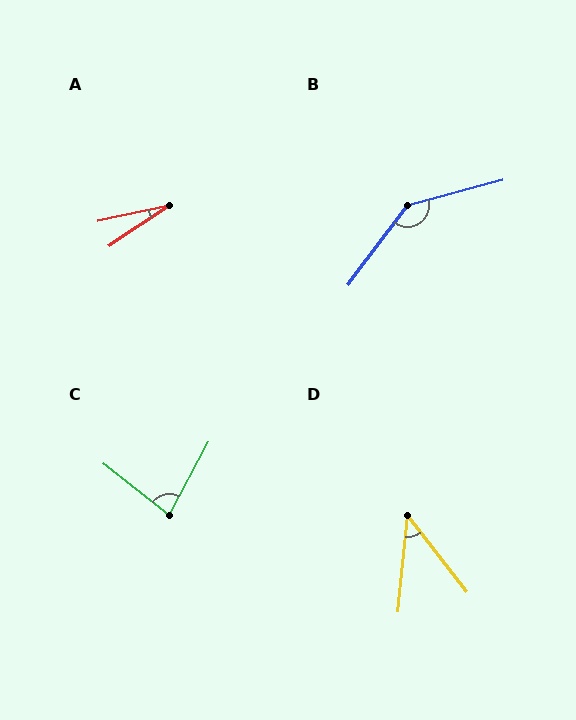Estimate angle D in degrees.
Approximately 44 degrees.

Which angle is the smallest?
A, at approximately 22 degrees.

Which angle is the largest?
B, at approximately 142 degrees.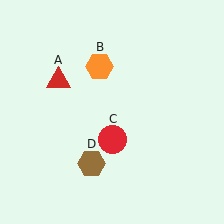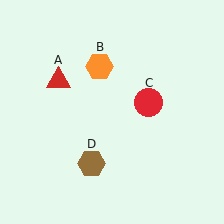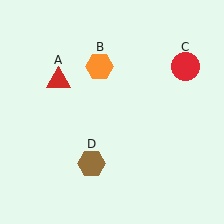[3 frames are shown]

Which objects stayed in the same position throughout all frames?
Red triangle (object A) and orange hexagon (object B) and brown hexagon (object D) remained stationary.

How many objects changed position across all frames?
1 object changed position: red circle (object C).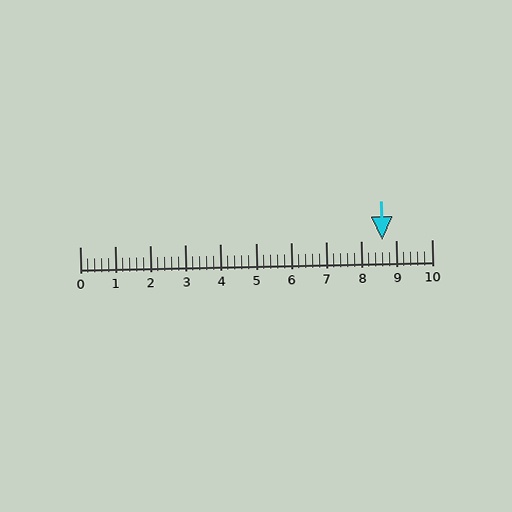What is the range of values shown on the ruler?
The ruler shows values from 0 to 10.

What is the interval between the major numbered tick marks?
The major tick marks are spaced 1 units apart.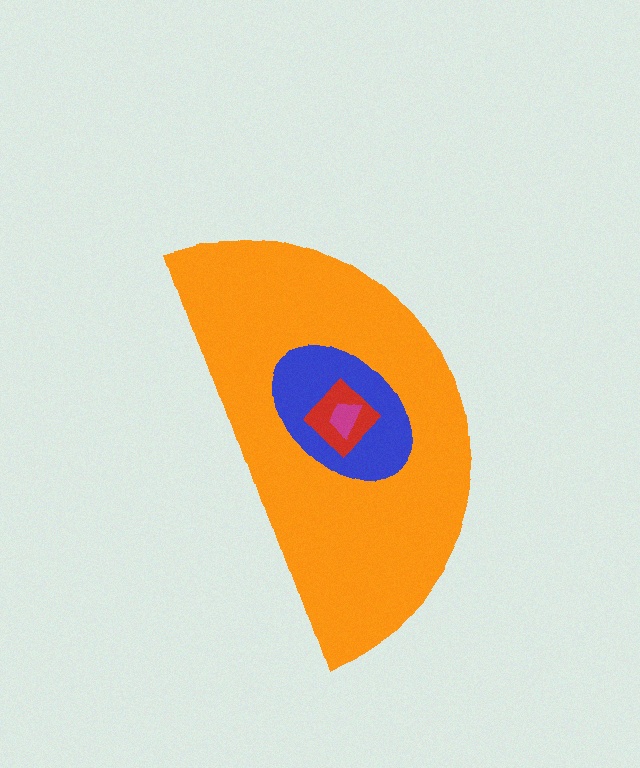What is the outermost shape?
The orange semicircle.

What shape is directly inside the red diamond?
The magenta trapezoid.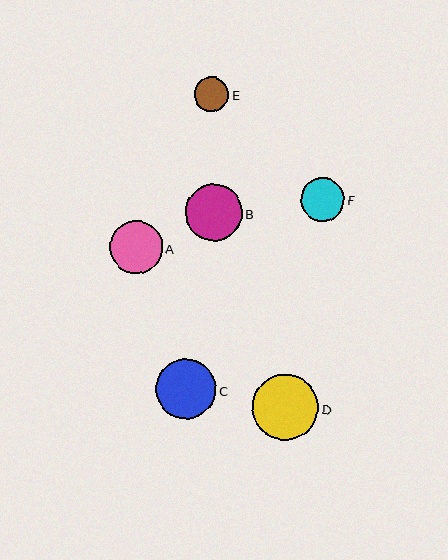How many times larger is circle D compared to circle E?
Circle D is approximately 1.9 times the size of circle E.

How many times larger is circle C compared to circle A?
Circle C is approximately 1.1 times the size of circle A.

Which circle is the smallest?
Circle E is the smallest with a size of approximately 34 pixels.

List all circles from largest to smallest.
From largest to smallest: D, C, B, A, F, E.